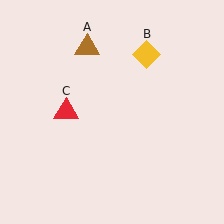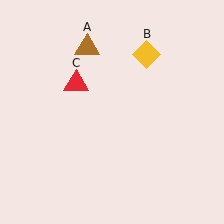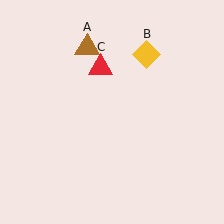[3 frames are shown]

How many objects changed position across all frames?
1 object changed position: red triangle (object C).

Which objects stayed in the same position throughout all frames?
Brown triangle (object A) and yellow diamond (object B) remained stationary.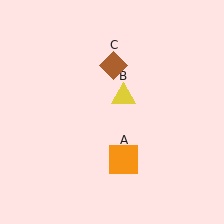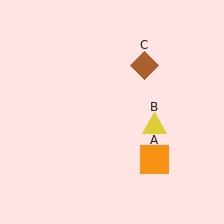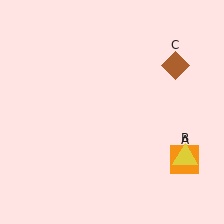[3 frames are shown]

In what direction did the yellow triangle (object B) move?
The yellow triangle (object B) moved down and to the right.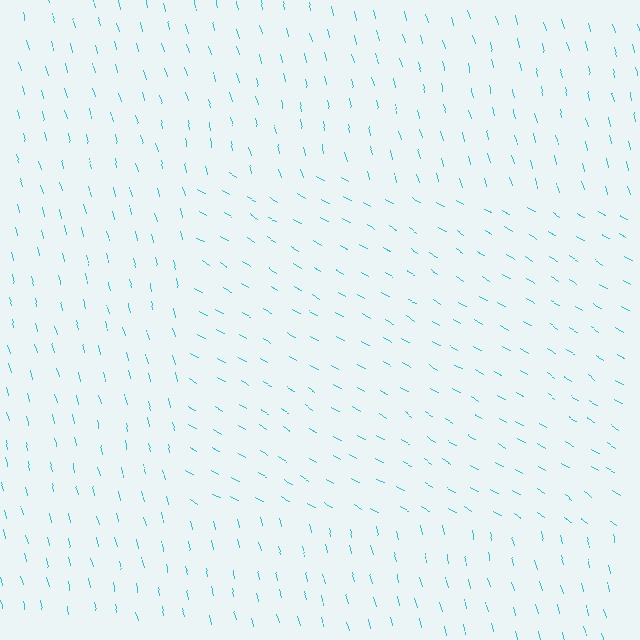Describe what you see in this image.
The image is filled with small cyan line segments. A rectangle region in the image has lines oriented differently from the surrounding lines, creating a visible texture boundary.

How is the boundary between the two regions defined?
The boundary is defined purely by a change in line orientation (approximately 45 degrees difference). All lines are the same color and thickness.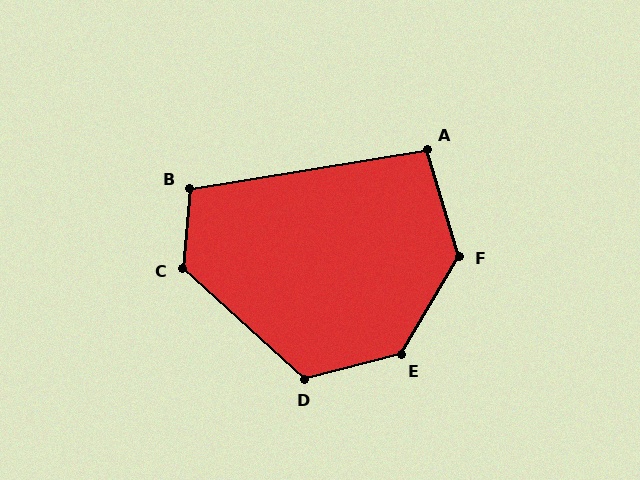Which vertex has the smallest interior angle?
A, at approximately 97 degrees.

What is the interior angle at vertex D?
Approximately 123 degrees (obtuse).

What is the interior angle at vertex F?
Approximately 133 degrees (obtuse).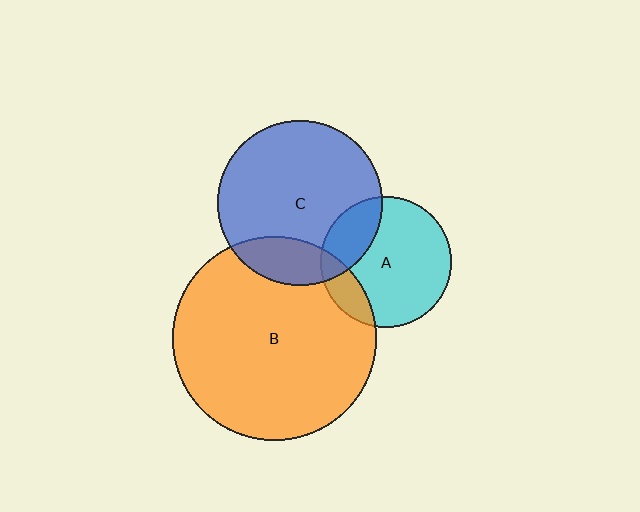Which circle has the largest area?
Circle B (orange).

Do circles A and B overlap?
Yes.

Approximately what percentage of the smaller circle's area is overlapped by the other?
Approximately 15%.